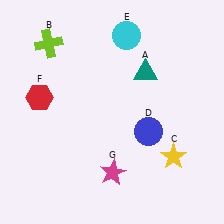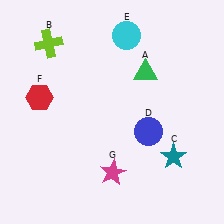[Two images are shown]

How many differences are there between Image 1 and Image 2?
There are 2 differences between the two images.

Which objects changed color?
A changed from teal to green. C changed from yellow to teal.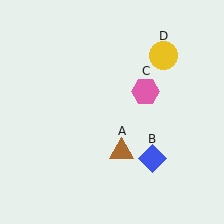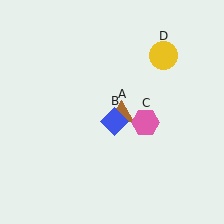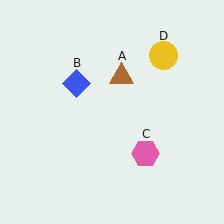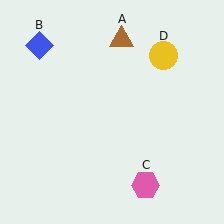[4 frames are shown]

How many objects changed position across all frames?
3 objects changed position: brown triangle (object A), blue diamond (object B), pink hexagon (object C).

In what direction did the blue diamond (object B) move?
The blue diamond (object B) moved up and to the left.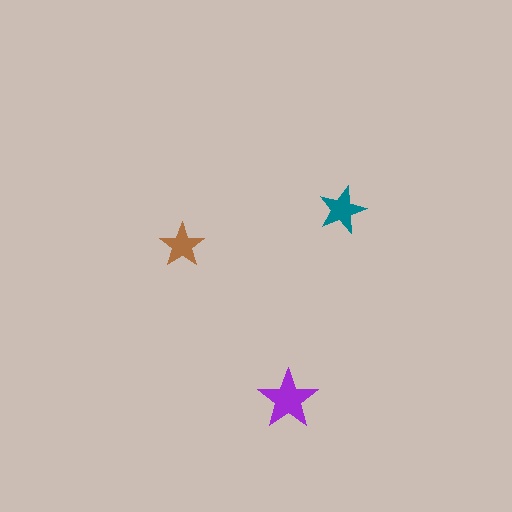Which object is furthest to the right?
The teal star is rightmost.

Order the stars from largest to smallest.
the purple one, the teal one, the brown one.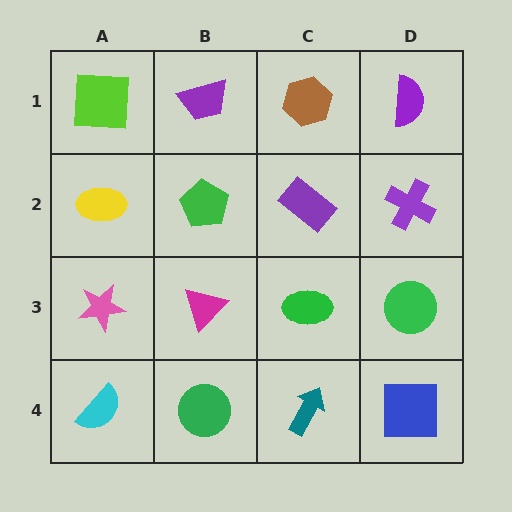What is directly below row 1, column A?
A yellow ellipse.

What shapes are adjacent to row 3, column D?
A purple cross (row 2, column D), a blue square (row 4, column D), a green ellipse (row 3, column C).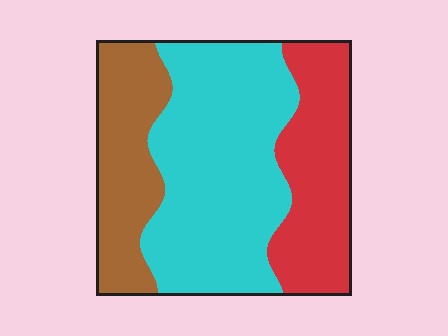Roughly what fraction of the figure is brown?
Brown takes up about one quarter (1/4) of the figure.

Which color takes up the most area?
Cyan, at roughly 50%.